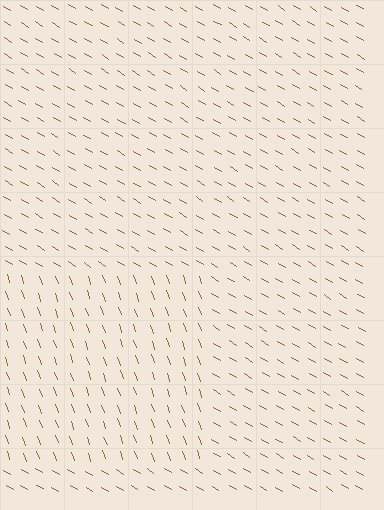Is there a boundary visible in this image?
Yes, there is a texture boundary formed by a change in line orientation.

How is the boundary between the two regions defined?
The boundary is defined purely by a change in line orientation (approximately 40 degrees difference). All lines are the same color and thickness.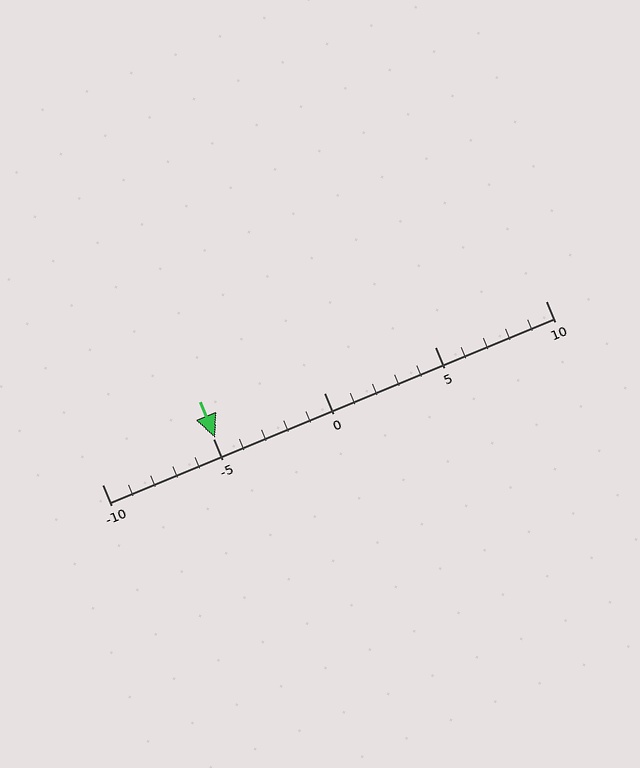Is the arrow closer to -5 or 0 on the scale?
The arrow is closer to -5.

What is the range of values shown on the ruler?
The ruler shows values from -10 to 10.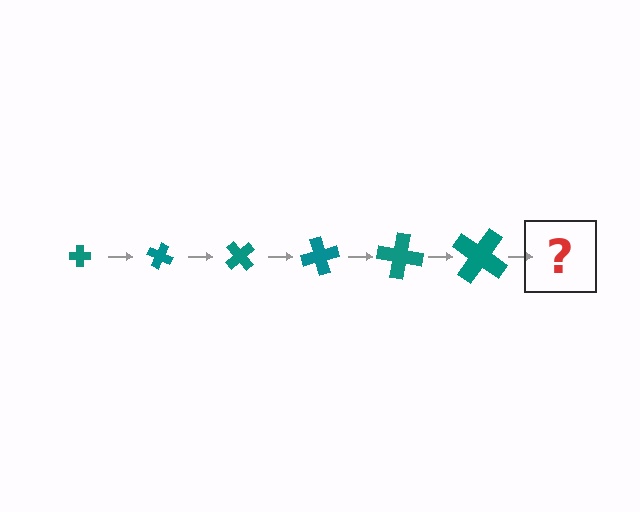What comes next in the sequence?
The next element should be a cross, larger than the previous one and rotated 150 degrees from the start.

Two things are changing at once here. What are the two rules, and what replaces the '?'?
The two rules are that the cross grows larger each step and it rotates 25 degrees each step. The '?' should be a cross, larger than the previous one and rotated 150 degrees from the start.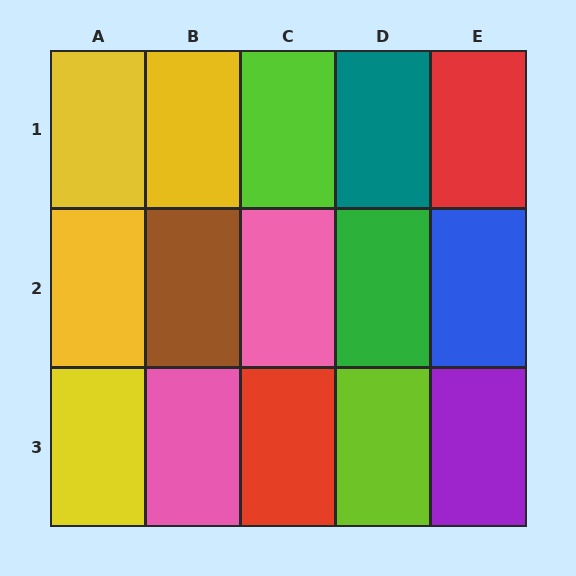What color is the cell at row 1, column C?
Lime.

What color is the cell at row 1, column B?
Yellow.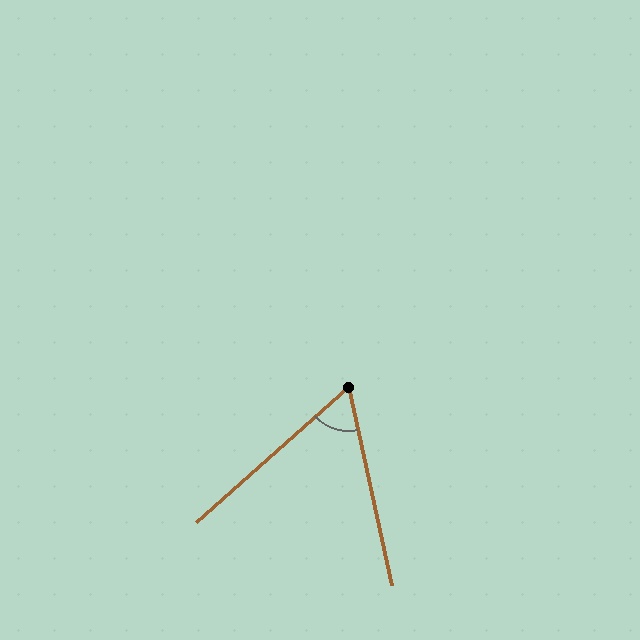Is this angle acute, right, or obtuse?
It is acute.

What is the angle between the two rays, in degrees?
Approximately 61 degrees.